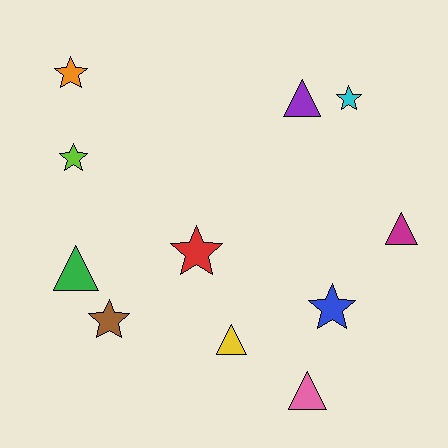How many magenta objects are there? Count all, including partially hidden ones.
There is 1 magenta object.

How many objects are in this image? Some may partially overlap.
There are 11 objects.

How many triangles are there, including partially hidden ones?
There are 5 triangles.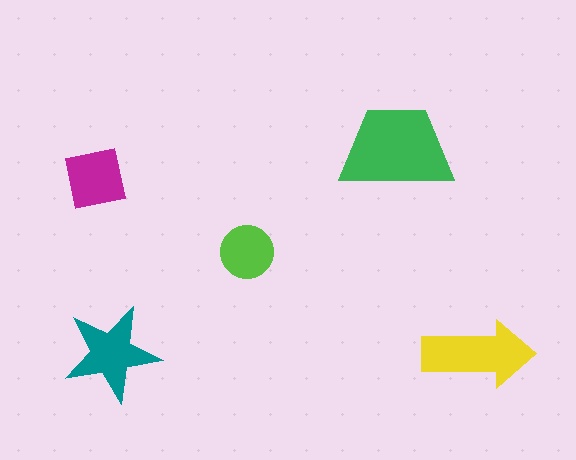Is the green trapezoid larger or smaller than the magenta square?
Larger.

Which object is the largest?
The green trapezoid.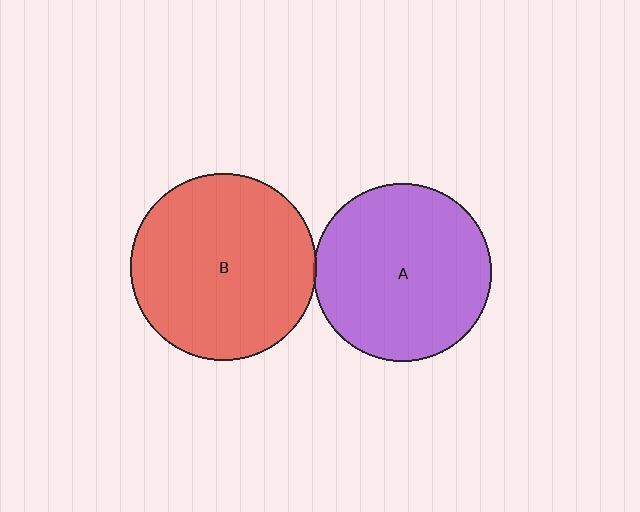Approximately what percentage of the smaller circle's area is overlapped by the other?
Approximately 5%.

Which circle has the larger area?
Circle B (red).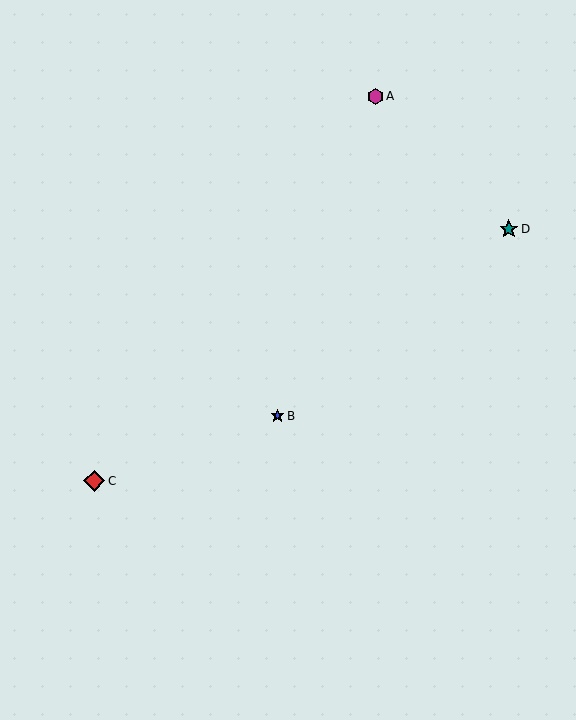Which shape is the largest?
The red diamond (labeled C) is the largest.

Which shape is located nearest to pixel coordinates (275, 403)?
The blue star (labeled B) at (278, 416) is nearest to that location.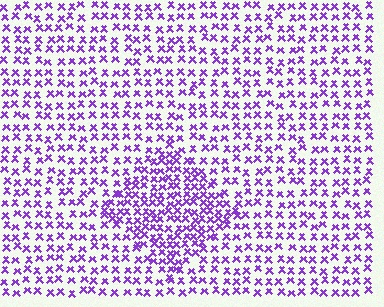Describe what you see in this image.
The image contains small purple elements arranged at two different densities. A diamond-shaped region is visible where the elements are more densely packed than the surrounding area.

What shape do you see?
I see a diamond.